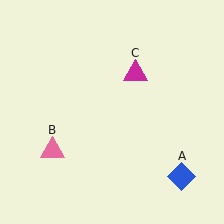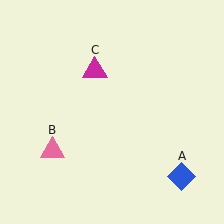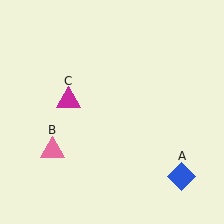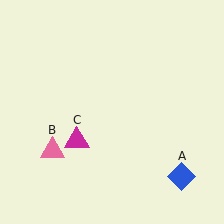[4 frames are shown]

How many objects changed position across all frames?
1 object changed position: magenta triangle (object C).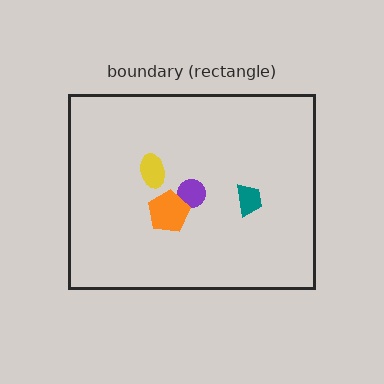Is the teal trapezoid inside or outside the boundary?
Inside.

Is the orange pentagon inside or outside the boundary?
Inside.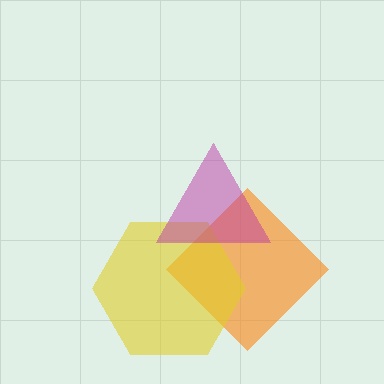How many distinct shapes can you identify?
There are 3 distinct shapes: an orange diamond, a yellow hexagon, a magenta triangle.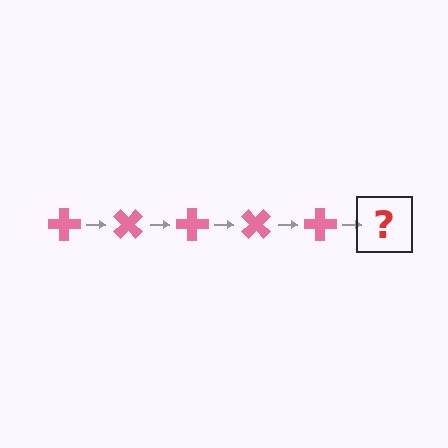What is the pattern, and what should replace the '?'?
The pattern is that the cross rotates 45 degrees each step. The '?' should be a pink cross rotated 225 degrees.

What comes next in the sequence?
The next element should be a pink cross rotated 225 degrees.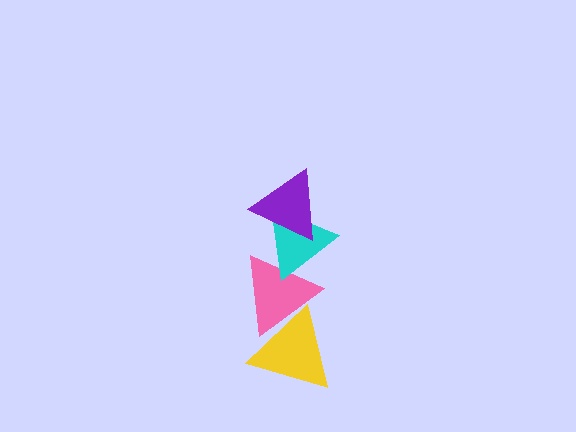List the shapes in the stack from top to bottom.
From top to bottom: the purple triangle, the cyan triangle, the pink triangle, the yellow triangle.